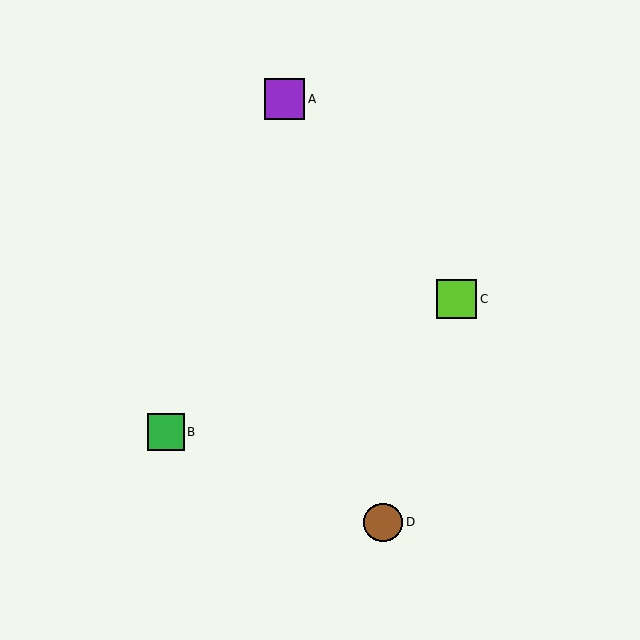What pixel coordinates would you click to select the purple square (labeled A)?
Click at (285, 99) to select the purple square A.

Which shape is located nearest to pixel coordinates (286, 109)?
The purple square (labeled A) at (285, 99) is nearest to that location.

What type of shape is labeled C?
Shape C is a lime square.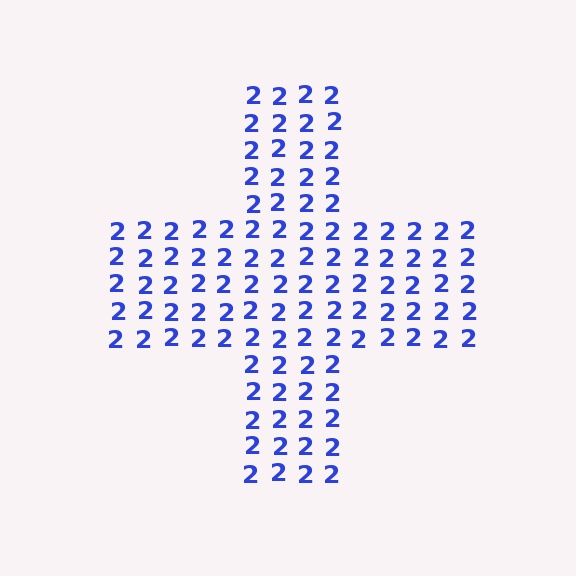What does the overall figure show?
The overall figure shows a cross.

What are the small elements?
The small elements are digit 2's.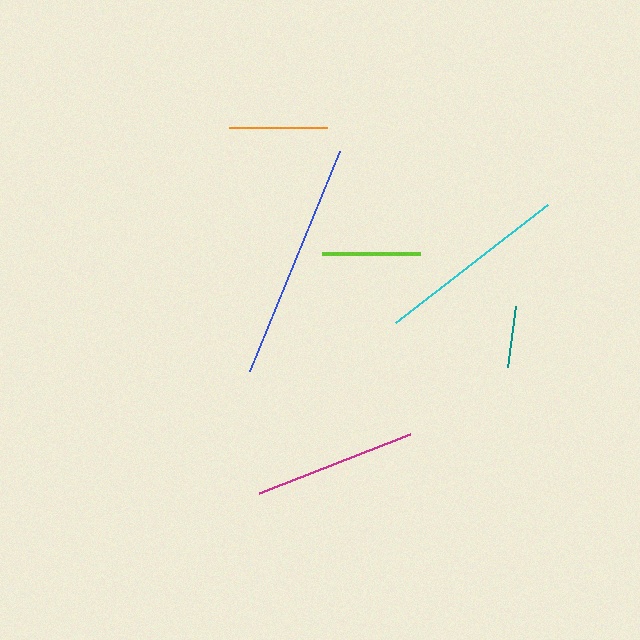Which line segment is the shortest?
The teal line is the shortest at approximately 62 pixels.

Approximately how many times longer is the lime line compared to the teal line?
The lime line is approximately 1.6 times the length of the teal line.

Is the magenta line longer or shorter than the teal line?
The magenta line is longer than the teal line.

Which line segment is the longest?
The blue line is the longest at approximately 237 pixels.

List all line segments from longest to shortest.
From longest to shortest: blue, cyan, magenta, lime, orange, teal.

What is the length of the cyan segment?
The cyan segment is approximately 193 pixels long.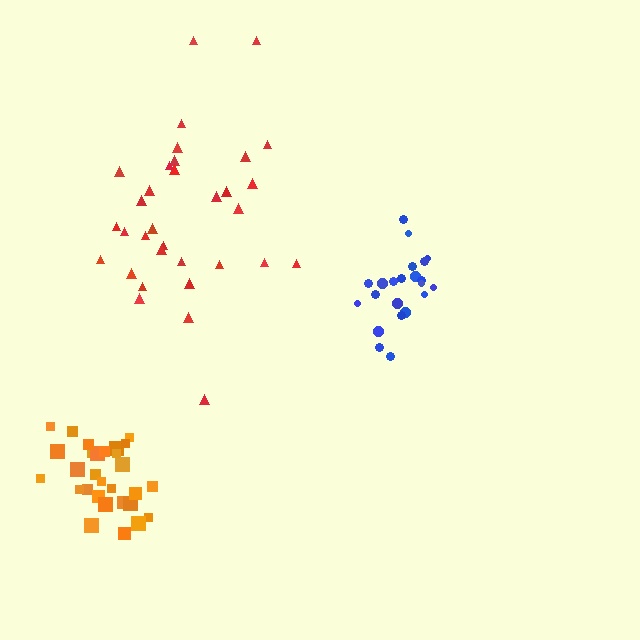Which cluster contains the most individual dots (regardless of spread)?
Red (33).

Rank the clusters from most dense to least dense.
orange, blue, red.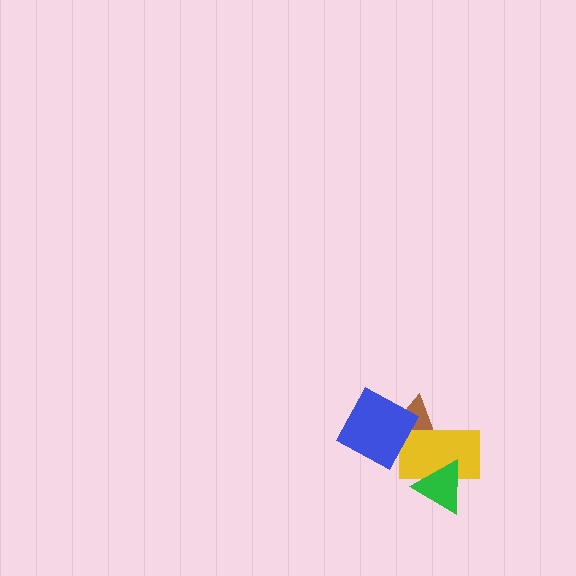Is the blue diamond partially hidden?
No, no other shape covers it.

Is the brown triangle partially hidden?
Yes, it is partially covered by another shape.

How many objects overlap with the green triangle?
1 object overlaps with the green triangle.